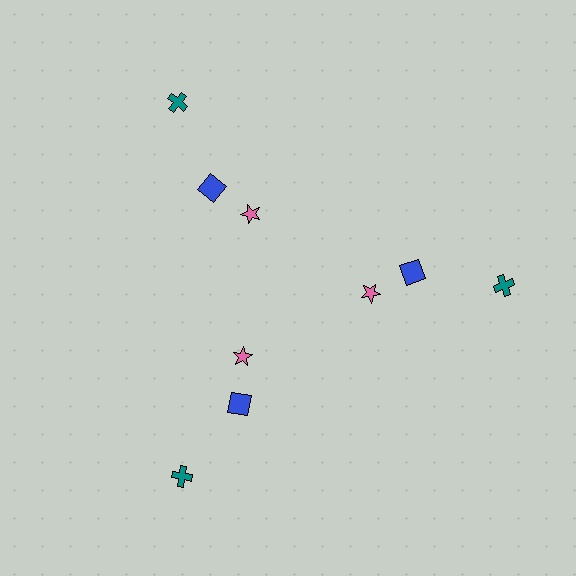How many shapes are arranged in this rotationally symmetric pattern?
There are 9 shapes, arranged in 3 groups of 3.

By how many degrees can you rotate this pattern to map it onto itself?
The pattern maps onto itself every 120 degrees of rotation.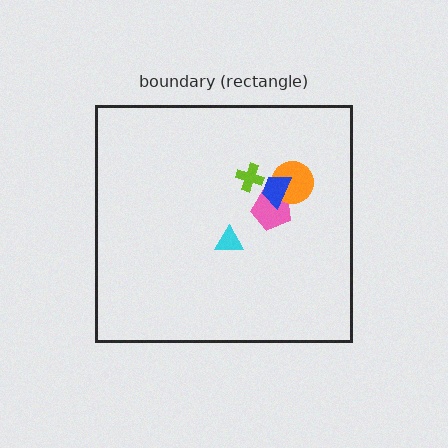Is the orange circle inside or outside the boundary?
Inside.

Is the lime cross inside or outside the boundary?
Inside.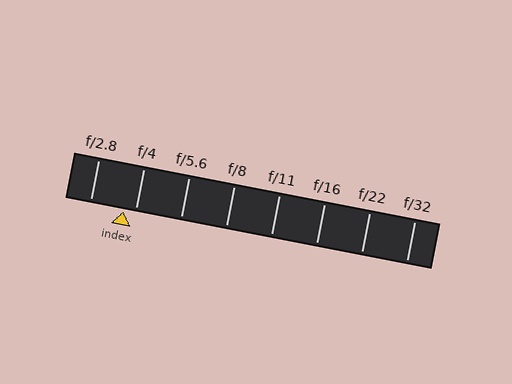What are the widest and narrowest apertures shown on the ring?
The widest aperture shown is f/2.8 and the narrowest is f/32.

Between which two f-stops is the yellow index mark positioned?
The index mark is between f/2.8 and f/4.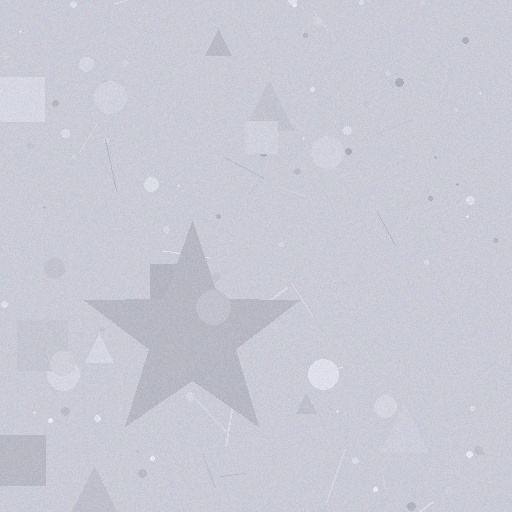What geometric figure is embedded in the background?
A star is embedded in the background.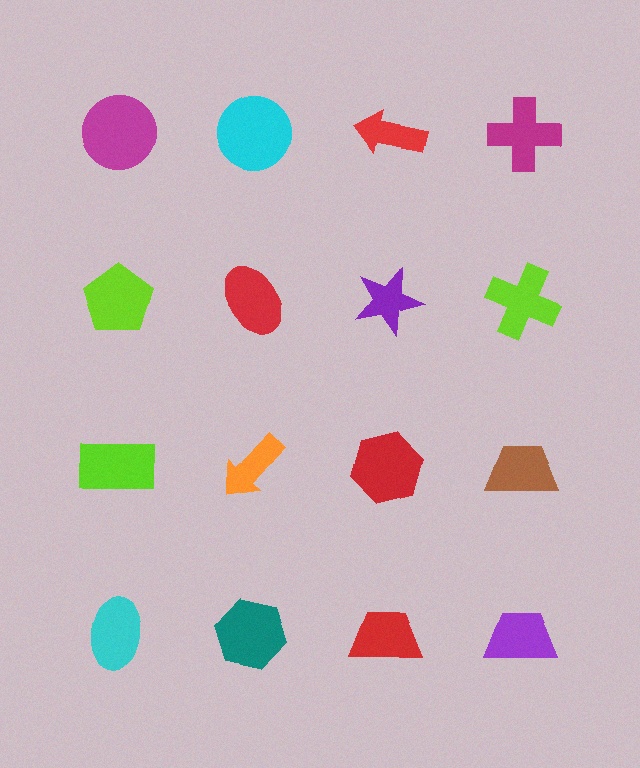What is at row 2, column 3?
A purple star.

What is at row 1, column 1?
A magenta circle.